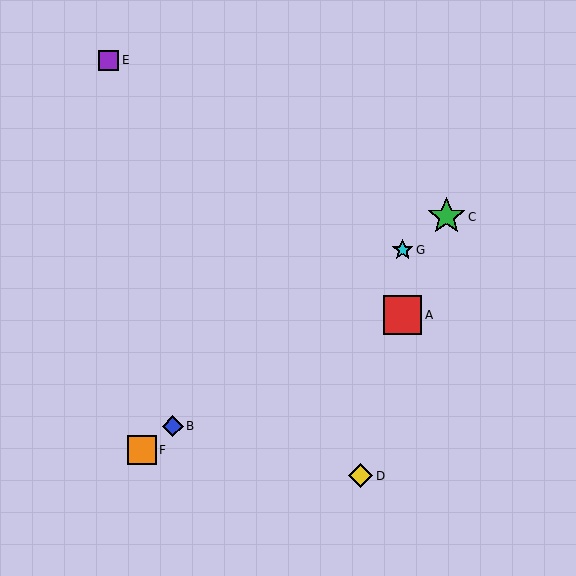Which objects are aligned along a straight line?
Objects B, C, F, G are aligned along a straight line.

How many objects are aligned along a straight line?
4 objects (B, C, F, G) are aligned along a straight line.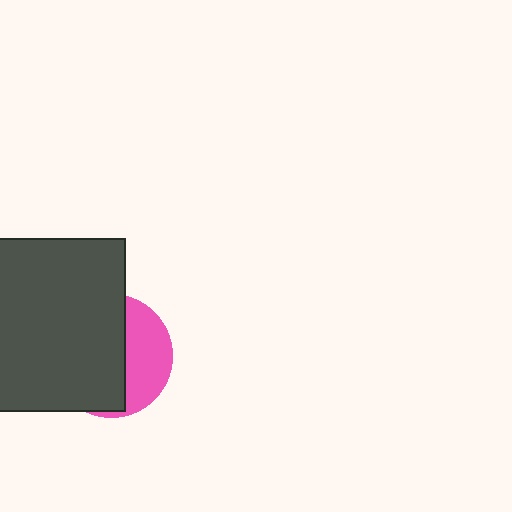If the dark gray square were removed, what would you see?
You would see the complete pink circle.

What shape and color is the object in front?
The object in front is a dark gray square.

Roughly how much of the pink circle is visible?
A small part of it is visible (roughly 37%).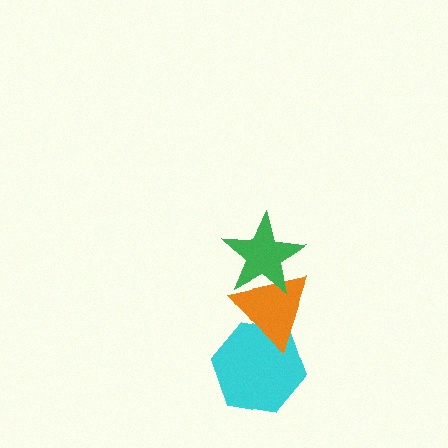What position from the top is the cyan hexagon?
The cyan hexagon is 3rd from the top.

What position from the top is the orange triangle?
The orange triangle is 2nd from the top.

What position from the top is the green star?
The green star is 1st from the top.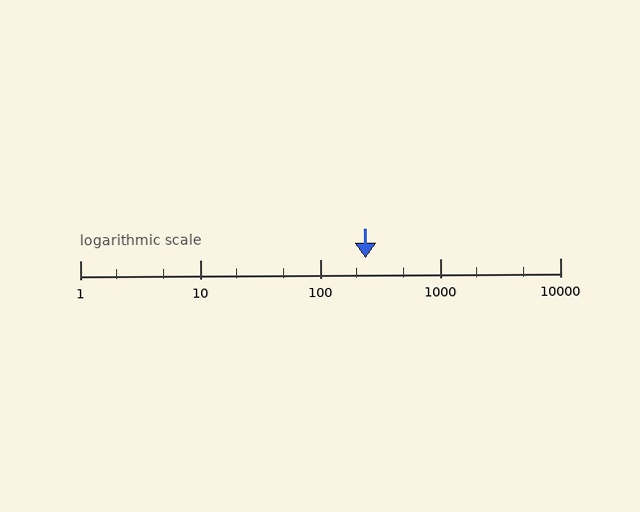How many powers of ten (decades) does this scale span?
The scale spans 4 decades, from 1 to 10000.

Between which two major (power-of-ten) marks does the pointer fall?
The pointer is between 100 and 1000.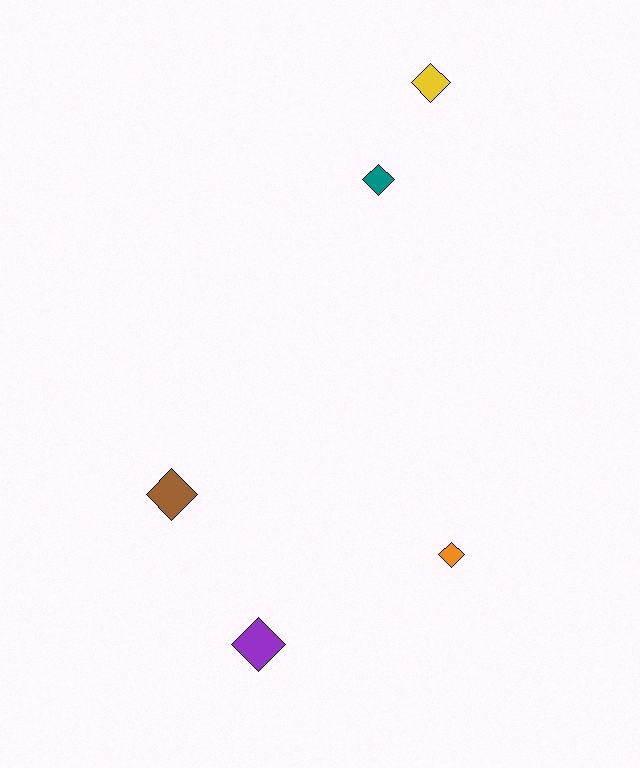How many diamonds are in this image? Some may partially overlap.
There are 5 diamonds.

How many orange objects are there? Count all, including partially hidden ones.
There is 1 orange object.